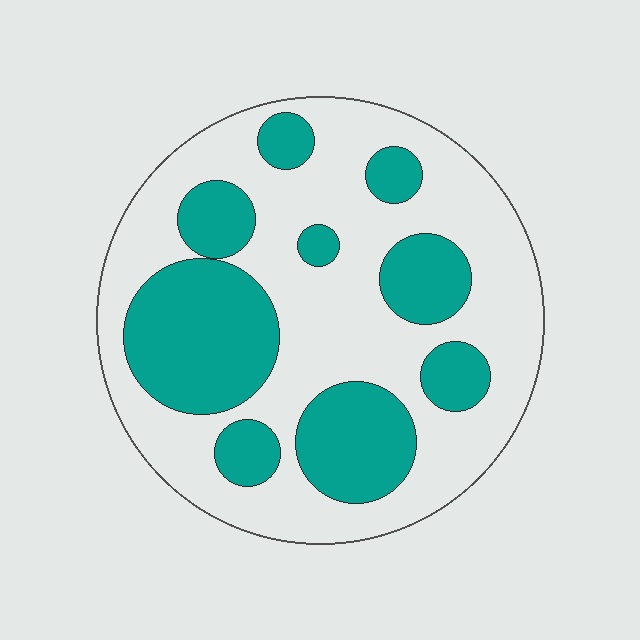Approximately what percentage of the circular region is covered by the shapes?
Approximately 35%.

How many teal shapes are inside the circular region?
9.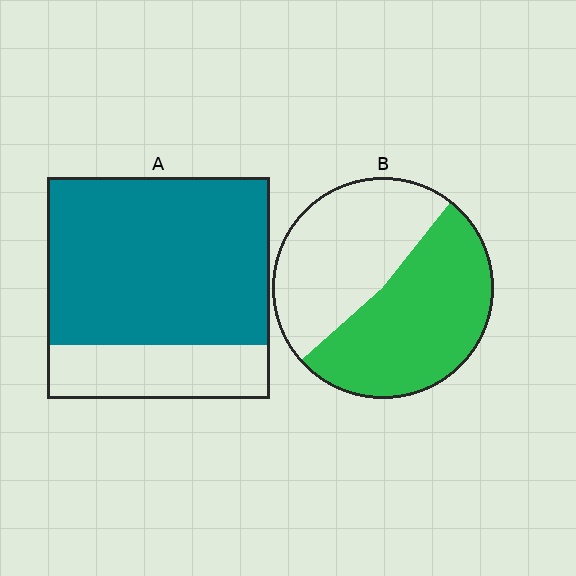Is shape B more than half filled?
Roughly half.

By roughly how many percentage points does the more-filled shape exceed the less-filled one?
By roughly 25 percentage points (A over B).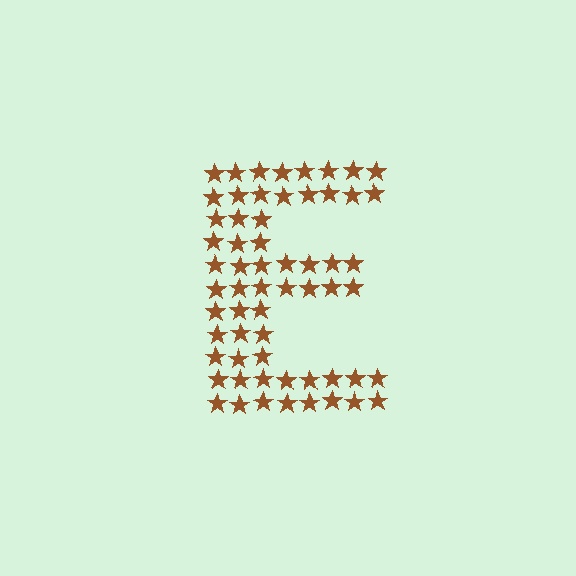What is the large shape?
The large shape is the letter E.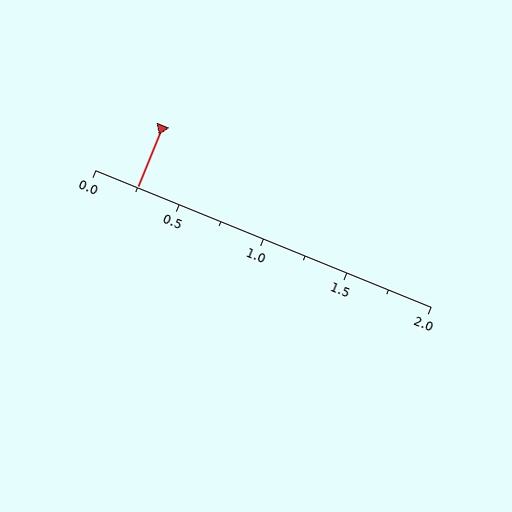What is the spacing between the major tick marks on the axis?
The major ticks are spaced 0.5 apart.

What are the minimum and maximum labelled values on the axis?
The axis runs from 0.0 to 2.0.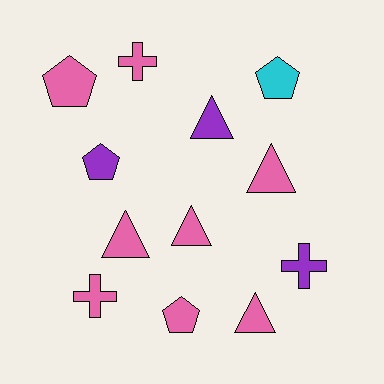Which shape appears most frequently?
Triangle, with 5 objects.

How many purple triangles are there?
There is 1 purple triangle.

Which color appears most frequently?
Pink, with 8 objects.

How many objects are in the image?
There are 12 objects.